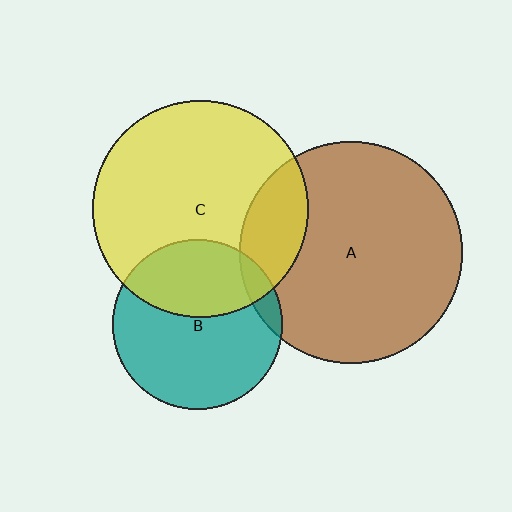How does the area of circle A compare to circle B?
Approximately 1.7 times.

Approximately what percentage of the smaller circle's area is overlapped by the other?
Approximately 10%.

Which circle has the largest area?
Circle A (brown).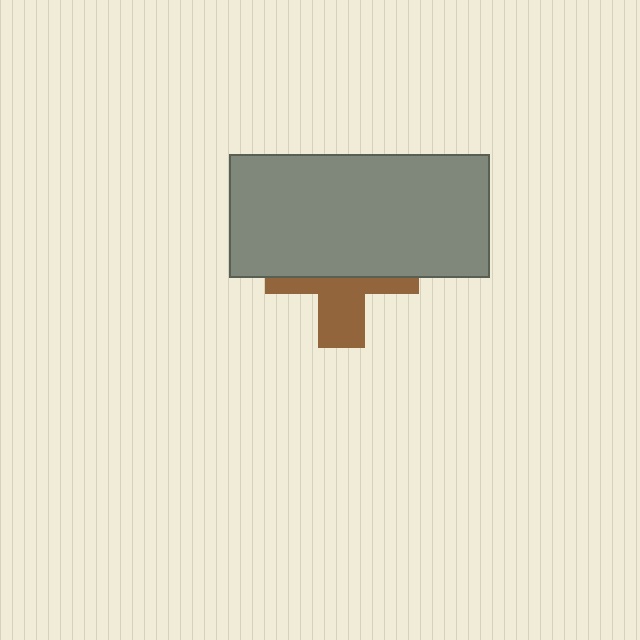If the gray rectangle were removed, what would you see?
You would see the complete brown cross.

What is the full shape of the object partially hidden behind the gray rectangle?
The partially hidden object is a brown cross.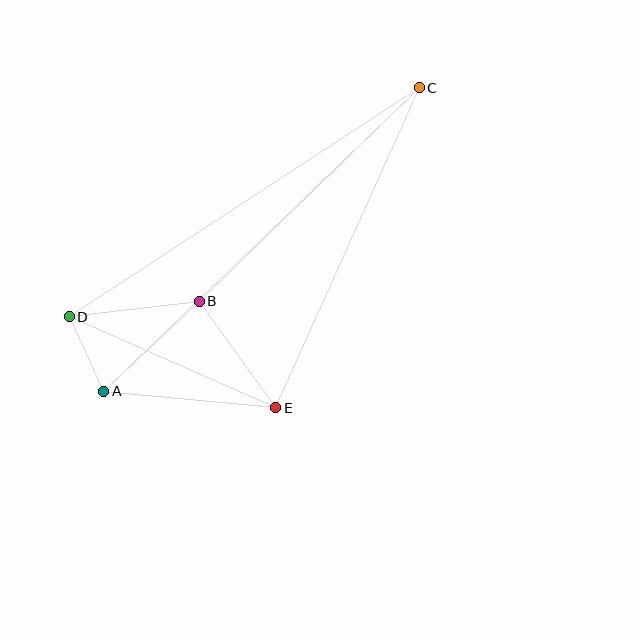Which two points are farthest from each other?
Points A and C are farthest from each other.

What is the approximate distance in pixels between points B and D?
The distance between B and D is approximately 131 pixels.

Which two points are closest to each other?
Points A and D are closest to each other.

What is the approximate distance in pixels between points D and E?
The distance between D and E is approximately 226 pixels.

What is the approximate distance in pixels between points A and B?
The distance between A and B is approximately 131 pixels.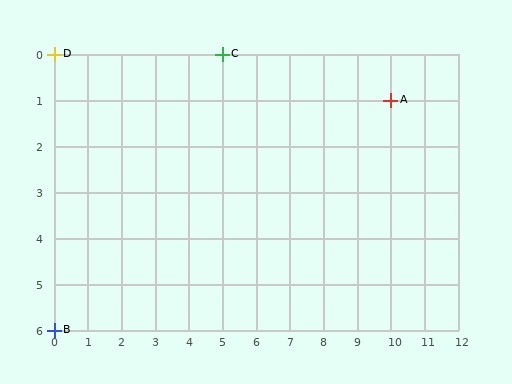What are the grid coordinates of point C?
Point C is at grid coordinates (5, 0).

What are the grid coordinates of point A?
Point A is at grid coordinates (10, 1).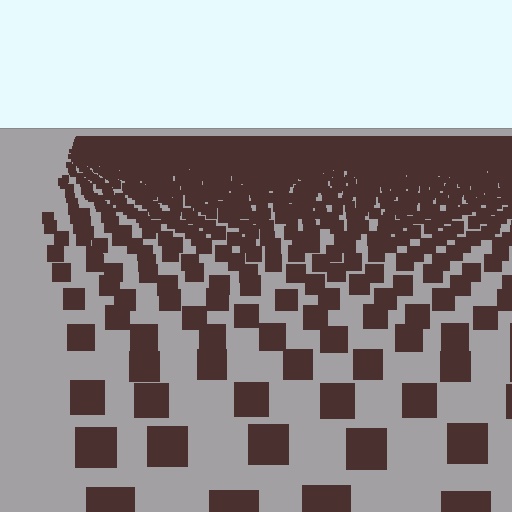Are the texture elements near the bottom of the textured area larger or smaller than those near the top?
Larger. Near the bottom, elements are closer to the viewer and appear at a bigger on-screen size.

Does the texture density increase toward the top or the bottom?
Density increases toward the top.